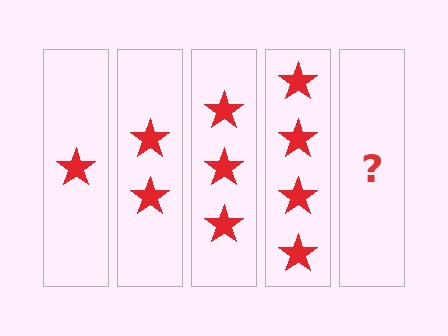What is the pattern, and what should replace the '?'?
The pattern is that each step adds one more star. The '?' should be 5 stars.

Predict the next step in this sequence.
The next step is 5 stars.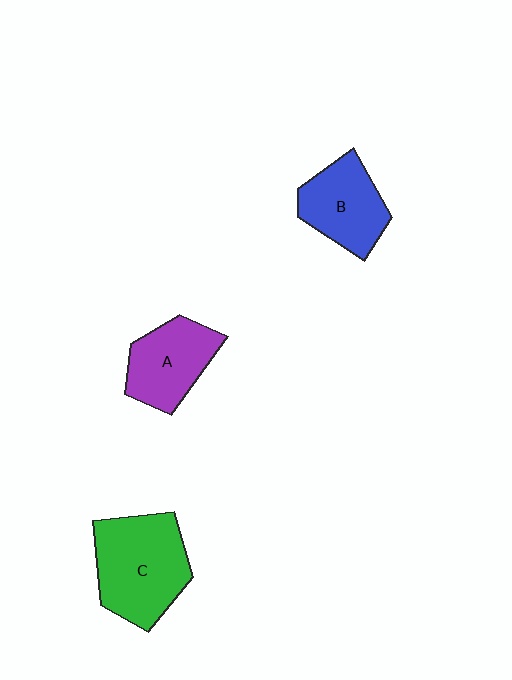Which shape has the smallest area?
Shape A (purple).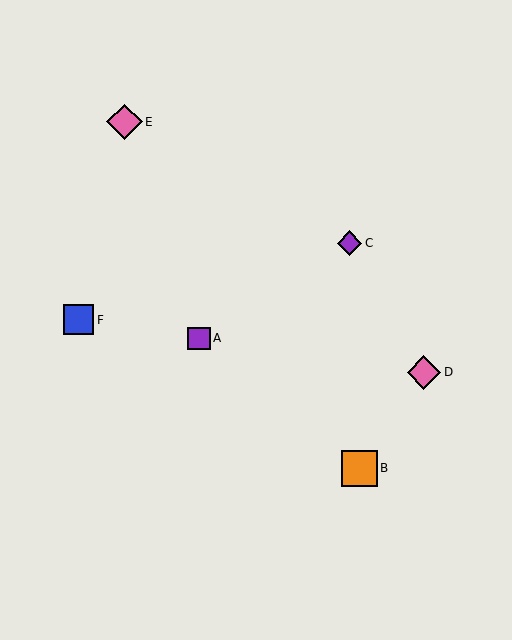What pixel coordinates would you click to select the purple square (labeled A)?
Click at (199, 338) to select the purple square A.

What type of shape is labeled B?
Shape B is an orange square.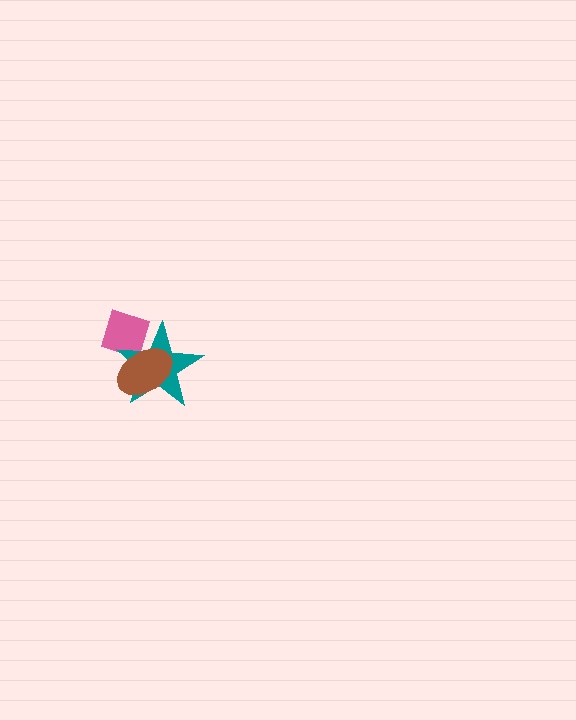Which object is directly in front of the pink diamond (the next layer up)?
The teal star is directly in front of the pink diamond.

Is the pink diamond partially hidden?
Yes, it is partially covered by another shape.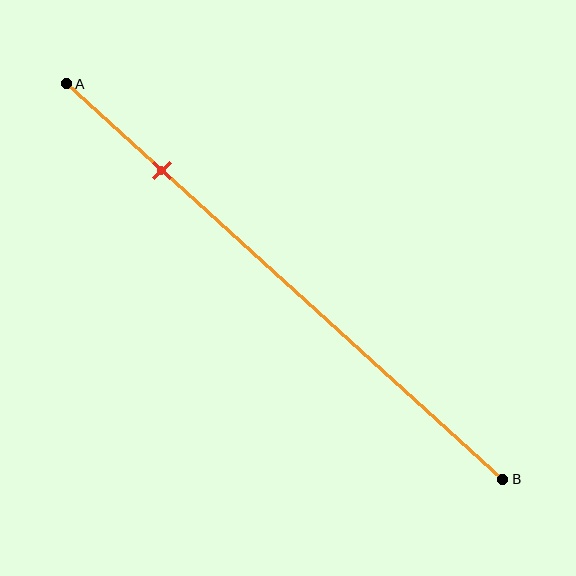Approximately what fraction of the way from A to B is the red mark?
The red mark is approximately 20% of the way from A to B.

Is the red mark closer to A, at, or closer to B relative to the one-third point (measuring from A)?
The red mark is closer to point A than the one-third point of segment AB.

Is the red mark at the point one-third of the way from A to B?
No, the mark is at about 20% from A, not at the 33% one-third point.